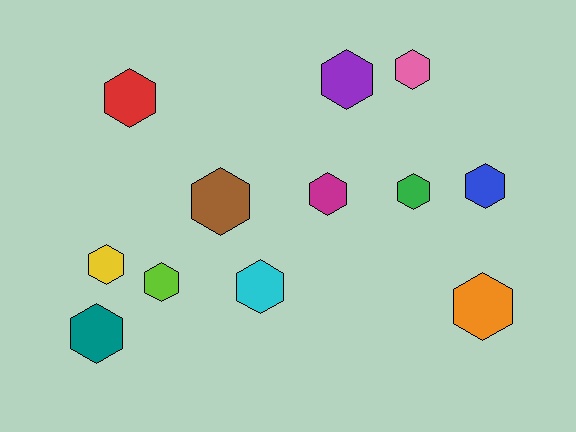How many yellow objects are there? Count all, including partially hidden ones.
There is 1 yellow object.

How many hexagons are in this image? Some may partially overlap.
There are 12 hexagons.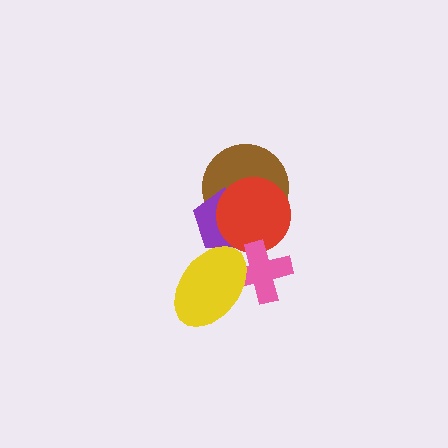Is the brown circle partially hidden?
Yes, it is partially covered by another shape.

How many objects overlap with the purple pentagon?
3 objects overlap with the purple pentagon.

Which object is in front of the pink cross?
The yellow ellipse is in front of the pink cross.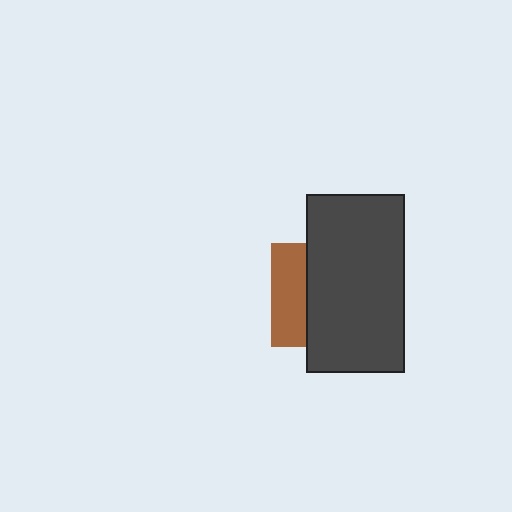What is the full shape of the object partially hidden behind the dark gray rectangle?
The partially hidden object is a brown square.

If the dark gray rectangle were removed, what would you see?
You would see the complete brown square.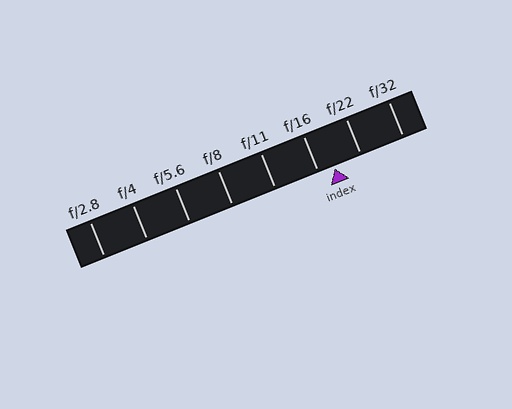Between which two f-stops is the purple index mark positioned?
The index mark is between f/16 and f/22.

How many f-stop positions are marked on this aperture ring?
There are 8 f-stop positions marked.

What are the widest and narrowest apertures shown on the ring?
The widest aperture shown is f/2.8 and the narrowest is f/32.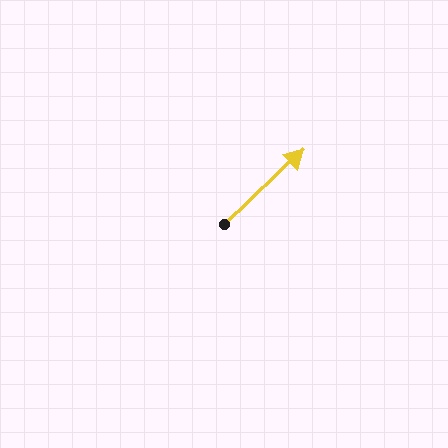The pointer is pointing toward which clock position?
Roughly 2 o'clock.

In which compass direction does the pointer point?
Northeast.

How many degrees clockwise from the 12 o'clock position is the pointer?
Approximately 47 degrees.